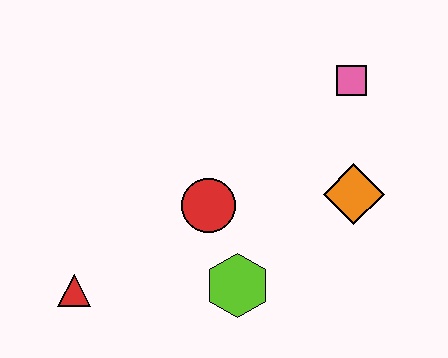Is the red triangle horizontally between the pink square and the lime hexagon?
No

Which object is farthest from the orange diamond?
The red triangle is farthest from the orange diamond.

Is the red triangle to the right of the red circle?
No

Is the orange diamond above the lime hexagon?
Yes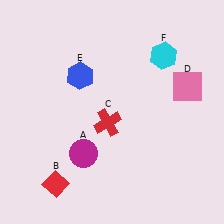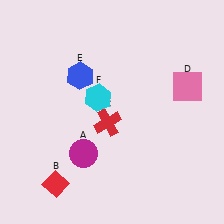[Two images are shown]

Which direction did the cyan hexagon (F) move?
The cyan hexagon (F) moved left.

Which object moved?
The cyan hexagon (F) moved left.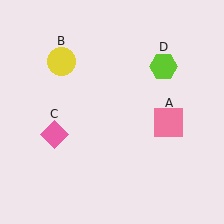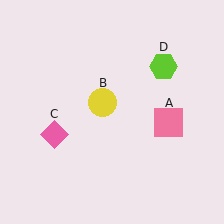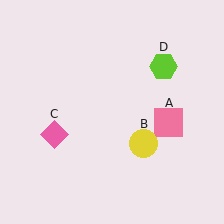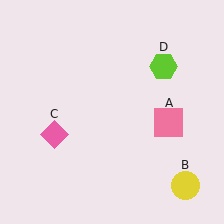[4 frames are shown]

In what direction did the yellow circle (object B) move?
The yellow circle (object B) moved down and to the right.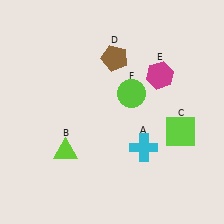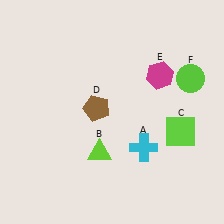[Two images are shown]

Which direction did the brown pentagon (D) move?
The brown pentagon (D) moved down.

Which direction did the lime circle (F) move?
The lime circle (F) moved right.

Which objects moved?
The objects that moved are: the lime triangle (B), the brown pentagon (D), the lime circle (F).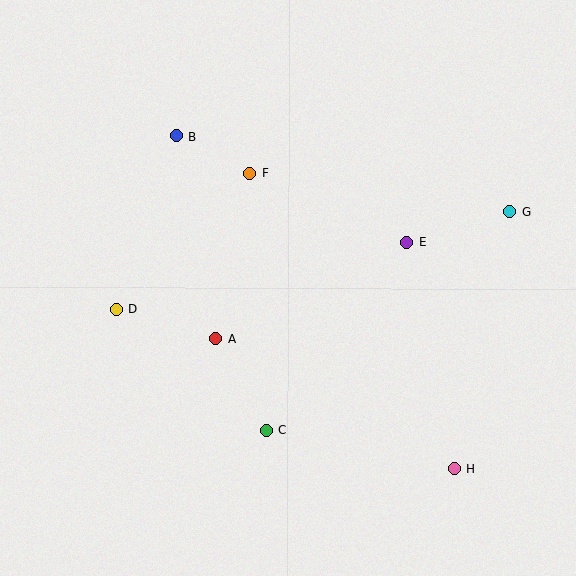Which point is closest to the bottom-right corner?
Point H is closest to the bottom-right corner.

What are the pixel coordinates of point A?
Point A is at (216, 338).